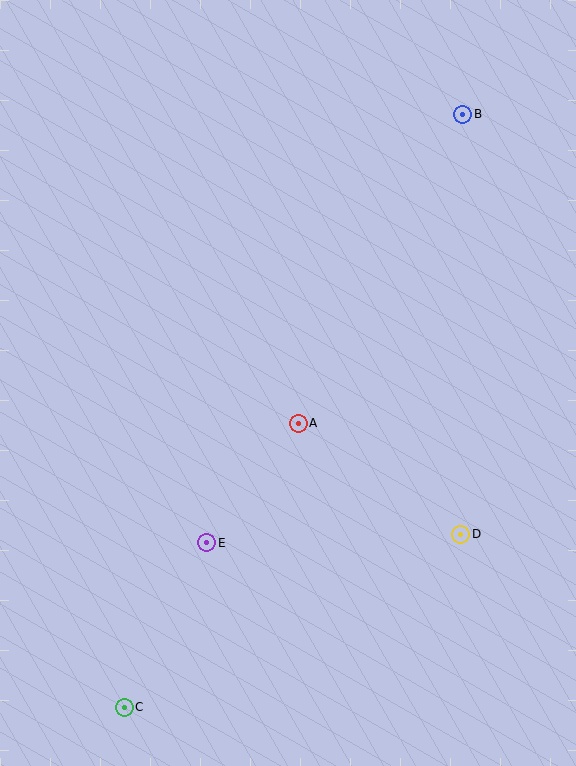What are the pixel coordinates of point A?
Point A is at (298, 423).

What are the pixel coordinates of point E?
Point E is at (207, 543).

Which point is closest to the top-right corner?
Point B is closest to the top-right corner.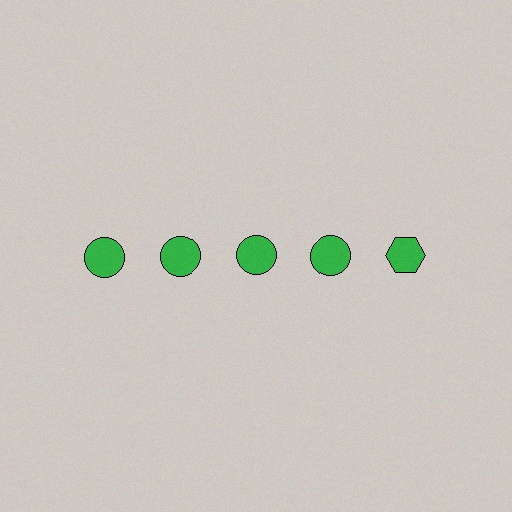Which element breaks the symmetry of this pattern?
The green hexagon in the top row, rightmost column breaks the symmetry. All other shapes are green circles.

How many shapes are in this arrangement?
There are 5 shapes arranged in a grid pattern.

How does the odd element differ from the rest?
It has a different shape: hexagon instead of circle.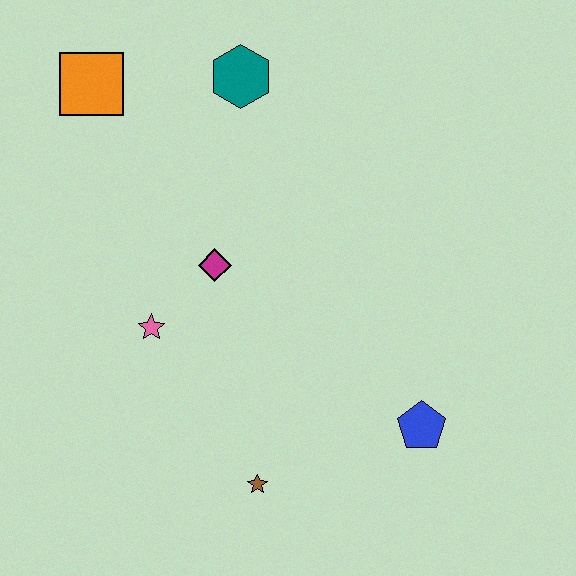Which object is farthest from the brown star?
The orange square is farthest from the brown star.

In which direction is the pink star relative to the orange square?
The pink star is below the orange square.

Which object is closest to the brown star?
The blue pentagon is closest to the brown star.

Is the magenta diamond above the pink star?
Yes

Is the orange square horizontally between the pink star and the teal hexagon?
No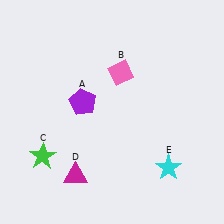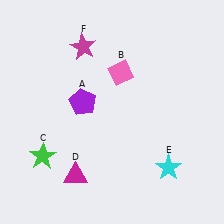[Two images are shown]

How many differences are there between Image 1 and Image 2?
There is 1 difference between the two images.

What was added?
A magenta star (F) was added in Image 2.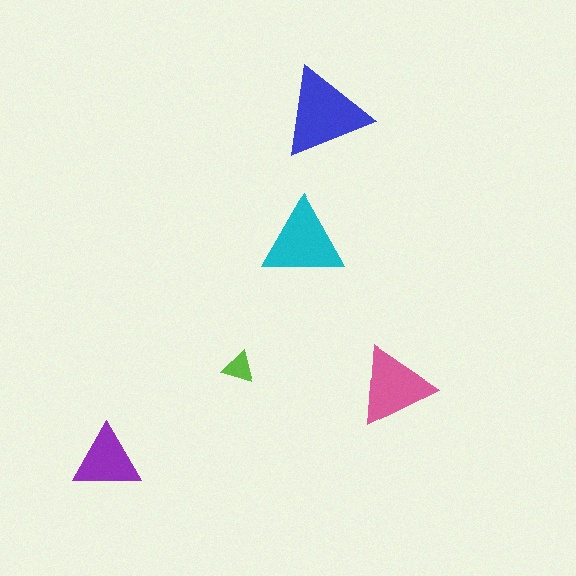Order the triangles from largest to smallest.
the blue one, the cyan one, the pink one, the purple one, the lime one.